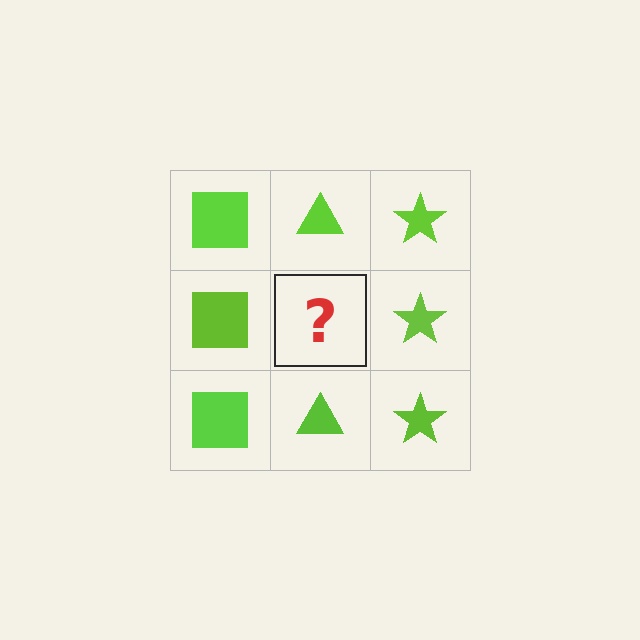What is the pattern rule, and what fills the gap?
The rule is that each column has a consistent shape. The gap should be filled with a lime triangle.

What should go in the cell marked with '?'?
The missing cell should contain a lime triangle.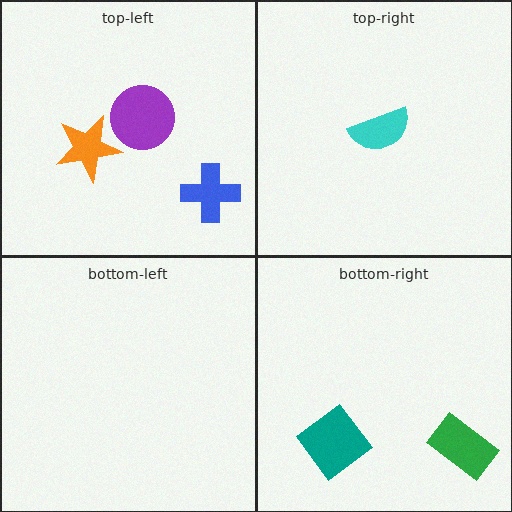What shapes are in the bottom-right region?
The teal diamond, the green rectangle.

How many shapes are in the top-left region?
3.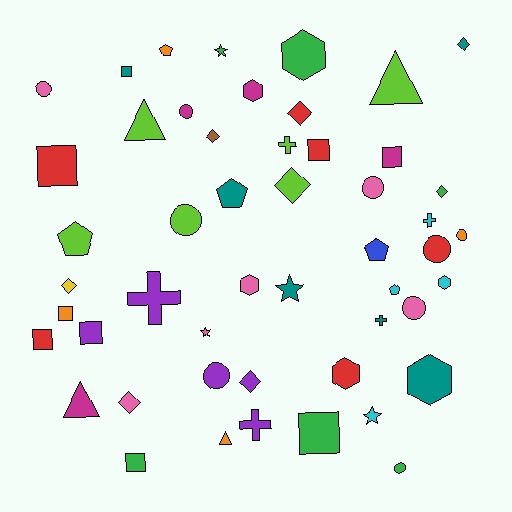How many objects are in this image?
There are 50 objects.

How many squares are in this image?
There are 9 squares.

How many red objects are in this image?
There are 6 red objects.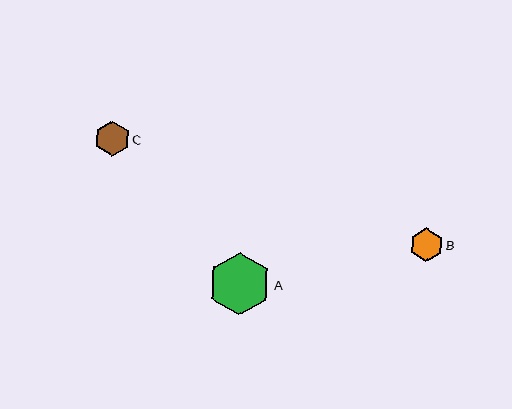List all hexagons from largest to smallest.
From largest to smallest: A, C, B.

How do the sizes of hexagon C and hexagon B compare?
Hexagon C and hexagon B are approximately the same size.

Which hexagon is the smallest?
Hexagon B is the smallest with a size of approximately 33 pixels.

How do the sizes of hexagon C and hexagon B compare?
Hexagon C and hexagon B are approximately the same size.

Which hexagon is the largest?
Hexagon A is the largest with a size of approximately 62 pixels.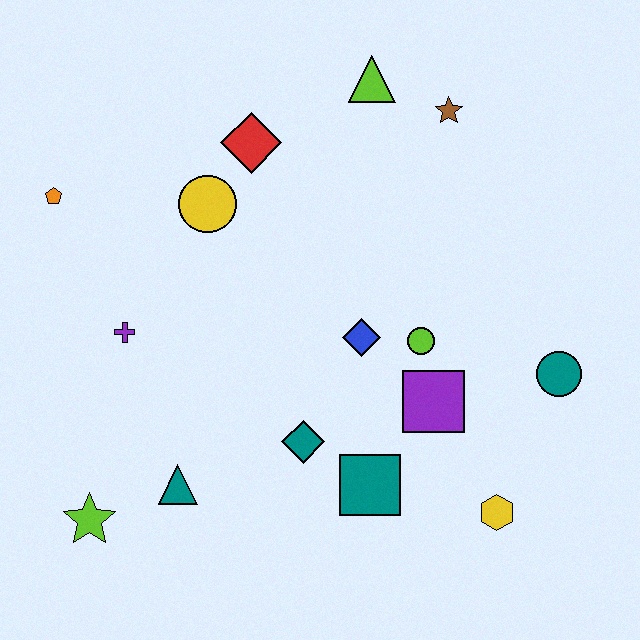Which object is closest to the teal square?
The teal diamond is closest to the teal square.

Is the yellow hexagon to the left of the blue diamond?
No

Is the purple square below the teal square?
No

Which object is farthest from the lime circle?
The orange pentagon is farthest from the lime circle.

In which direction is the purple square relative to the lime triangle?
The purple square is below the lime triangle.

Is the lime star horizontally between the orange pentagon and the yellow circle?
Yes